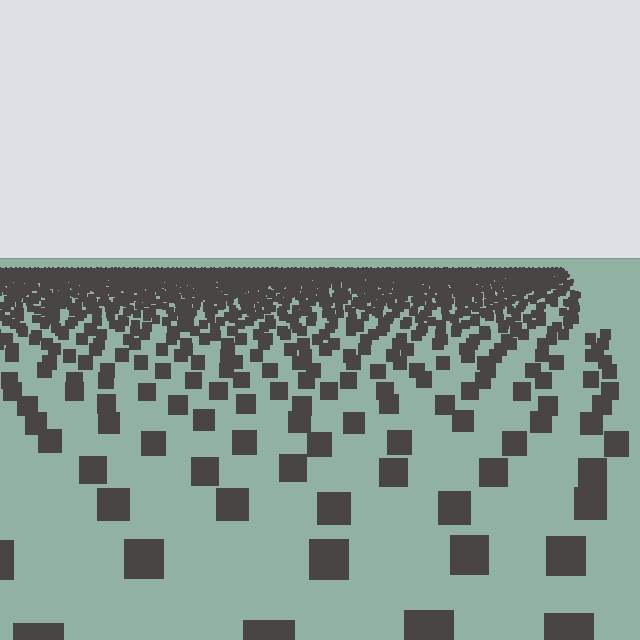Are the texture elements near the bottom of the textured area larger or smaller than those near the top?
Larger. Near the bottom, elements are closer to the viewer and appear at a bigger on-screen size.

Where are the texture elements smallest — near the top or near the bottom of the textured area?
Near the top.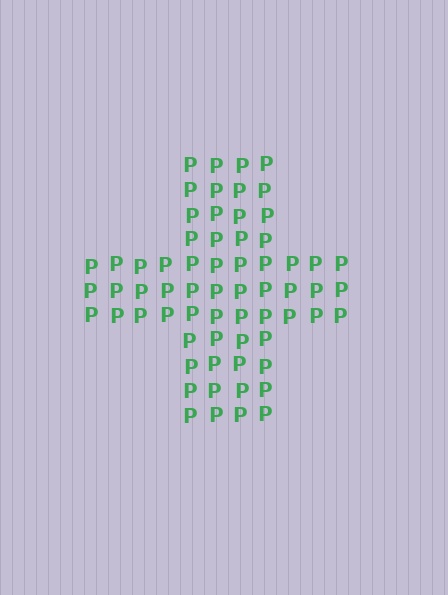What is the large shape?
The large shape is a cross.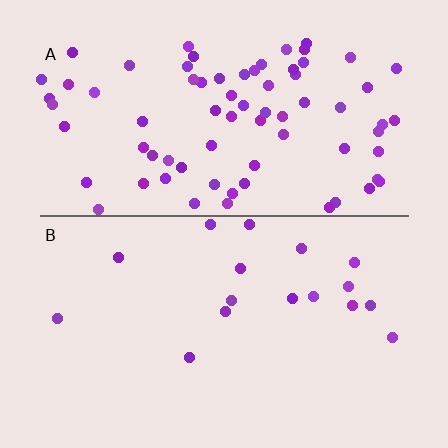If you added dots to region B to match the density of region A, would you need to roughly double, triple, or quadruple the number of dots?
Approximately quadruple.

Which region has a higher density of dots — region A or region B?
A (the top).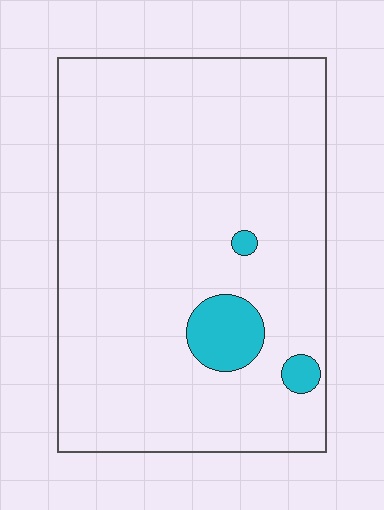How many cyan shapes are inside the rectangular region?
3.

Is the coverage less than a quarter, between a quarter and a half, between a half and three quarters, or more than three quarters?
Less than a quarter.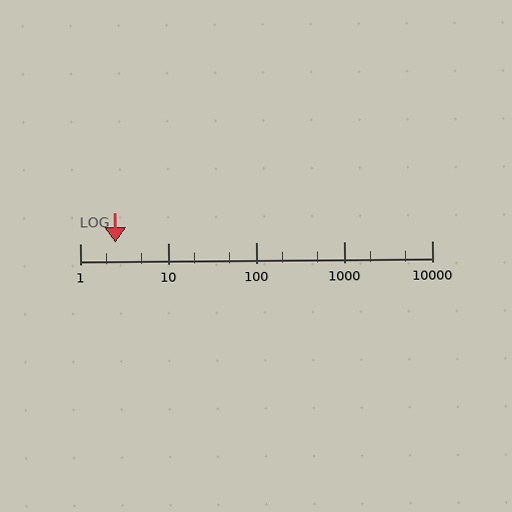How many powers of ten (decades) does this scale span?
The scale spans 4 decades, from 1 to 10000.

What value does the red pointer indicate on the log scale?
The pointer indicates approximately 2.5.